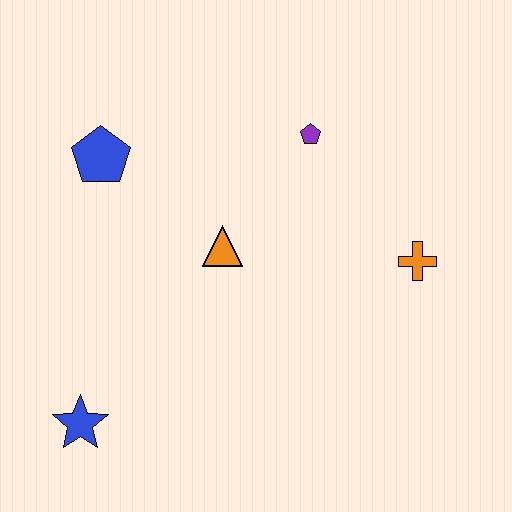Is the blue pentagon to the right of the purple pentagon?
No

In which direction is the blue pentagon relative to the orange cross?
The blue pentagon is to the left of the orange cross.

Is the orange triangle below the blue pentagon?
Yes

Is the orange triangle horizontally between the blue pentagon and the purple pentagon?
Yes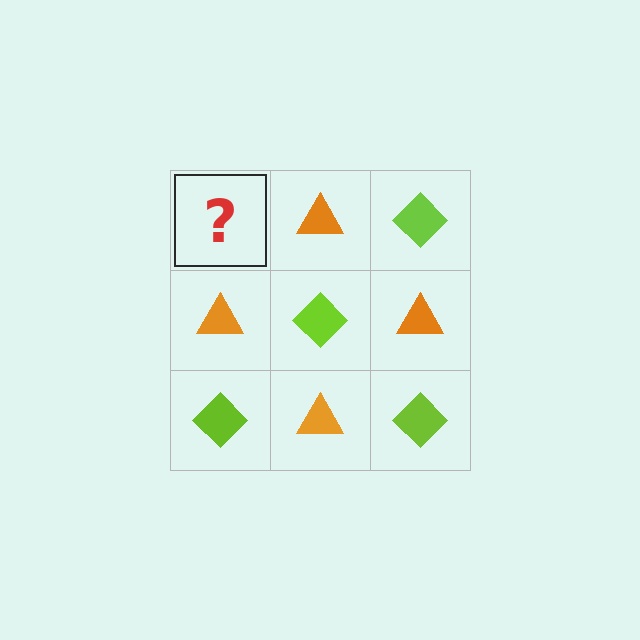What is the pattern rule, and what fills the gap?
The rule is that it alternates lime diamond and orange triangle in a checkerboard pattern. The gap should be filled with a lime diamond.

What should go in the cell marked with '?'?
The missing cell should contain a lime diamond.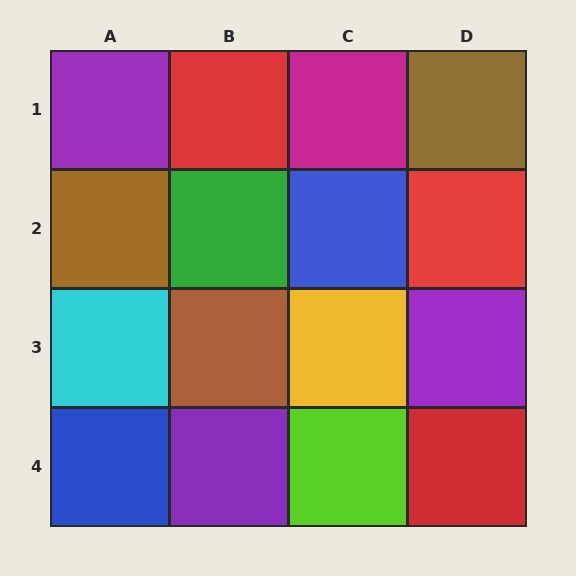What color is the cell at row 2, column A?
Brown.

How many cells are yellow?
1 cell is yellow.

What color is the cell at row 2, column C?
Blue.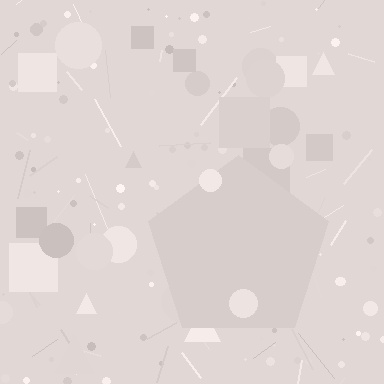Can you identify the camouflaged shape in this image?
The camouflaged shape is a pentagon.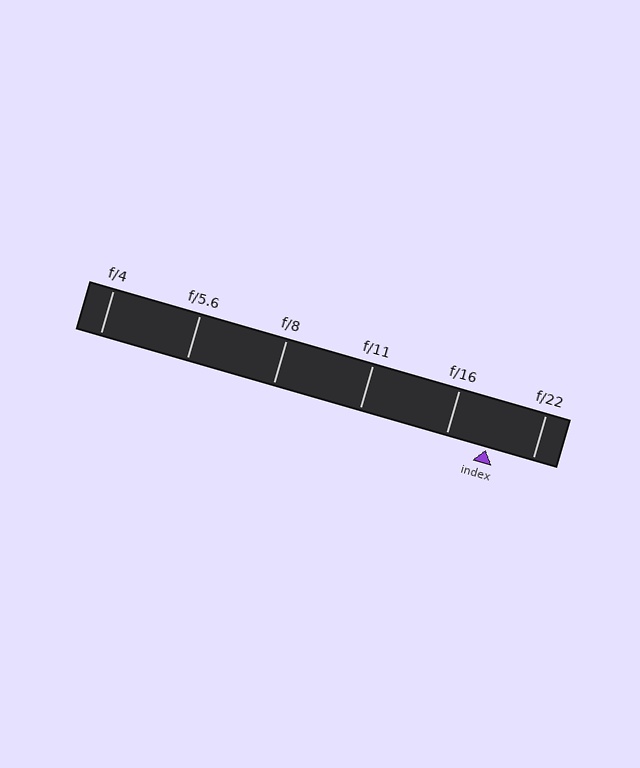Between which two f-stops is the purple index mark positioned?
The index mark is between f/16 and f/22.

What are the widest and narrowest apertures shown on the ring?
The widest aperture shown is f/4 and the narrowest is f/22.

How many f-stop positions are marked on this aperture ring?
There are 6 f-stop positions marked.